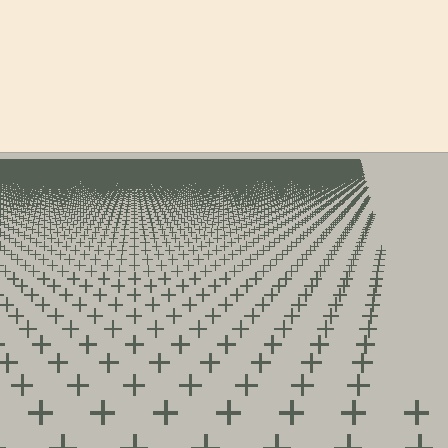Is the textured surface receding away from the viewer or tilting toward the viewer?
The surface is receding away from the viewer. Texture elements get smaller and denser toward the top.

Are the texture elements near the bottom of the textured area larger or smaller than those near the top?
Larger. Near the bottom, elements are closer to the viewer and appear at a bigger on-screen size.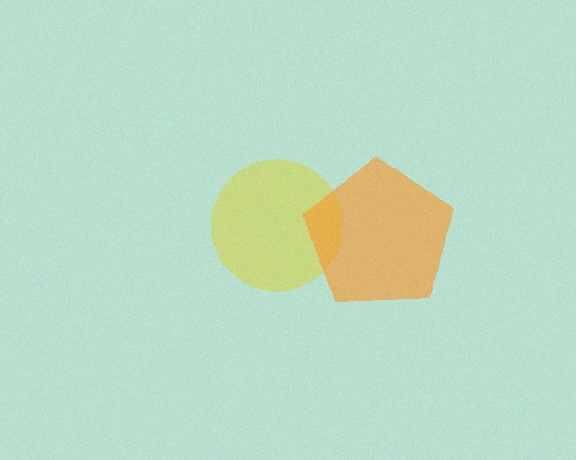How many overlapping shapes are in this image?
There are 2 overlapping shapes in the image.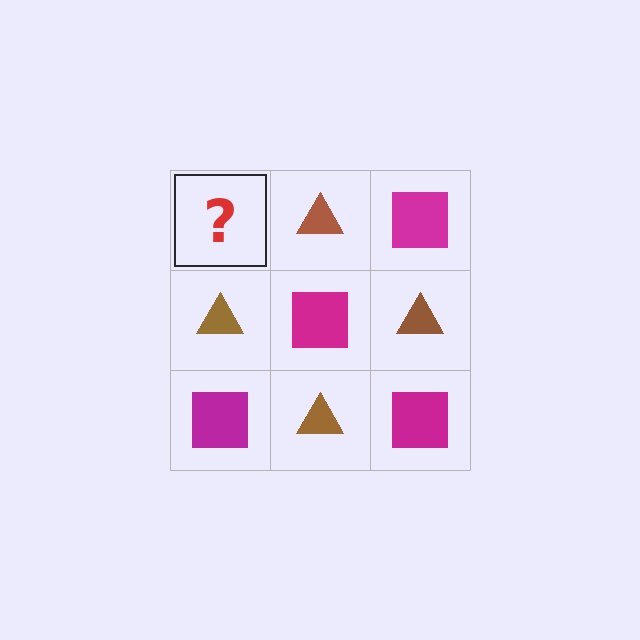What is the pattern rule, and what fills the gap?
The rule is that it alternates magenta square and brown triangle in a checkerboard pattern. The gap should be filled with a magenta square.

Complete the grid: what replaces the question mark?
The question mark should be replaced with a magenta square.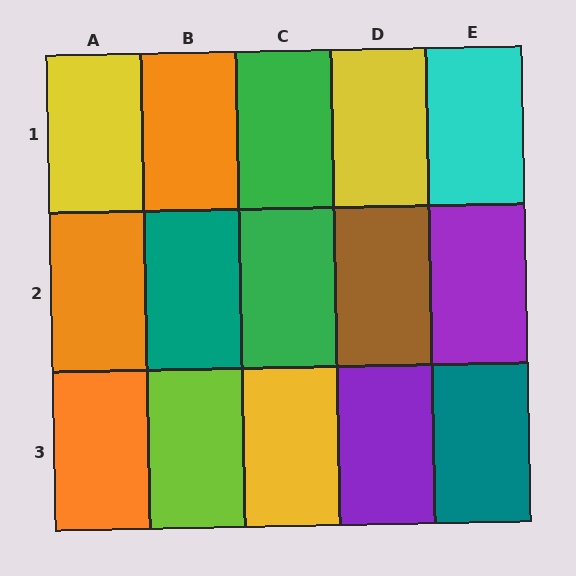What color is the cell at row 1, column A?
Yellow.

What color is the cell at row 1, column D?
Yellow.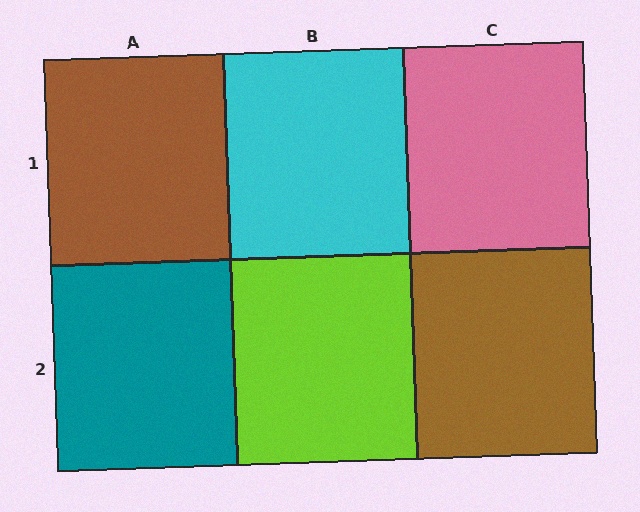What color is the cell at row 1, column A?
Brown.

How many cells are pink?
1 cell is pink.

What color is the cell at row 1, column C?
Pink.